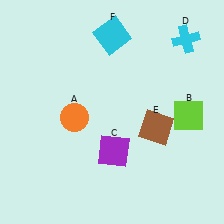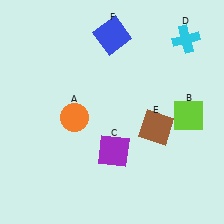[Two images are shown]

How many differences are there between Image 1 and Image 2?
There is 1 difference between the two images.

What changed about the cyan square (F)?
In Image 1, F is cyan. In Image 2, it changed to blue.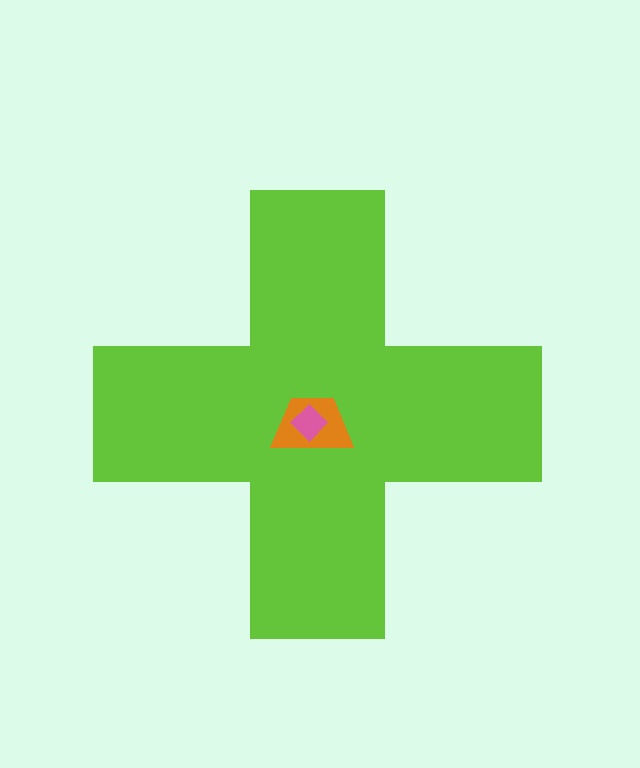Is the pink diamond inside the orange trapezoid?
Yes.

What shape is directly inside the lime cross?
The orange trapezoid.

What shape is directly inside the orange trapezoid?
The pink diamond.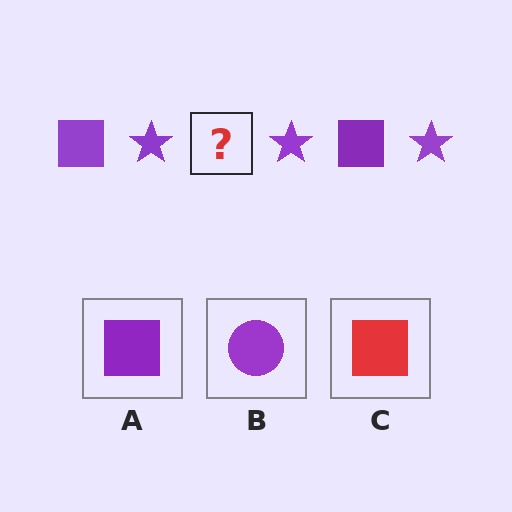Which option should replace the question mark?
Option A.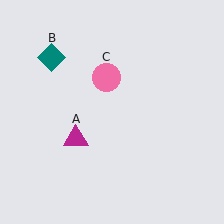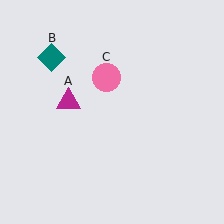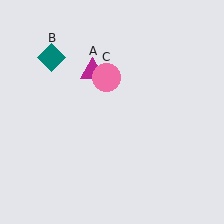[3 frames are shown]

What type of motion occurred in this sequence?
The magenta triangle (object A) rotated clockwise around the center of the scene.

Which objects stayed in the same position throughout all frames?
Teal diamond (object B) and pink circle (object C) remained stationary.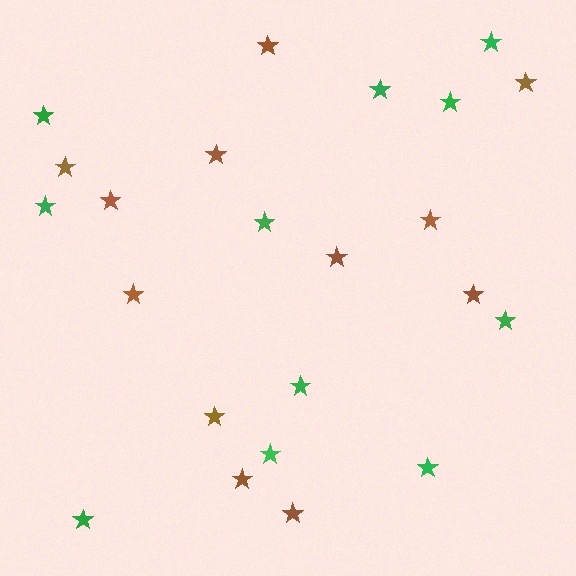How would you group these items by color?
There are 2 groups: one group of green stars (11) and one group of brown stars (12).